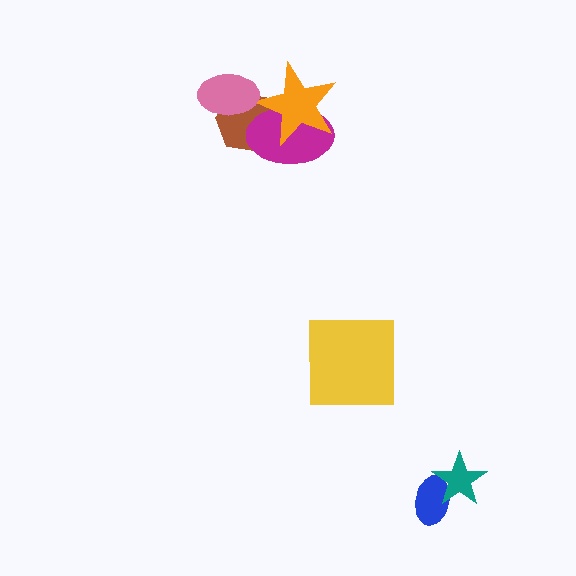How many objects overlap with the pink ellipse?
1 object overlaps with the pink ellipse.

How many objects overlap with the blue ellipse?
1 object overlaps with the blue ellipse.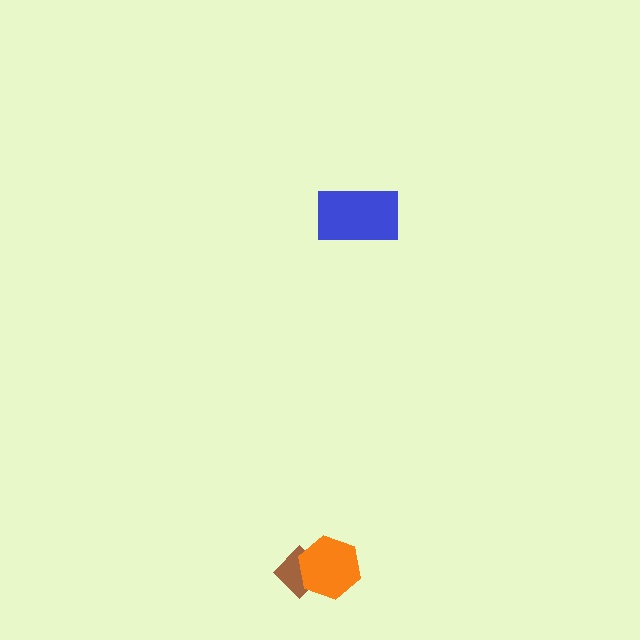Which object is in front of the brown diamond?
The orange hexagon is in front of the brown diamond.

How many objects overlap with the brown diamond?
1 object overlaps with the brown diamond.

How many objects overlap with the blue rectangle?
0 objects overlap with the blue rectangle.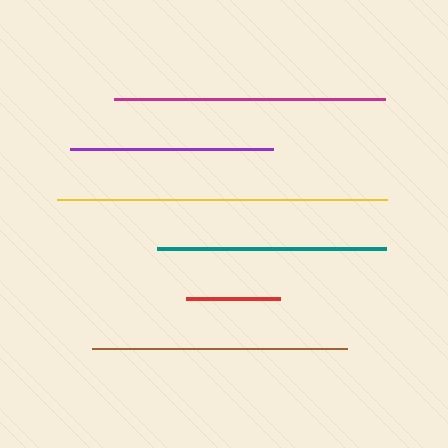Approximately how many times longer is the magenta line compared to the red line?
The magenta line is approximately 2.9 times the length of the red line.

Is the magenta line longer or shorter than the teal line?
The magenta line is longer than the teal line.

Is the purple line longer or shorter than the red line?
The purple line is longer than the red line.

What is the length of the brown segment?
The brown segment is approximately 255 pixels long.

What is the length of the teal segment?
The teal segment is approximately 229 pixels long.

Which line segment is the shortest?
The red line is the shortest at approximately 94 pixels.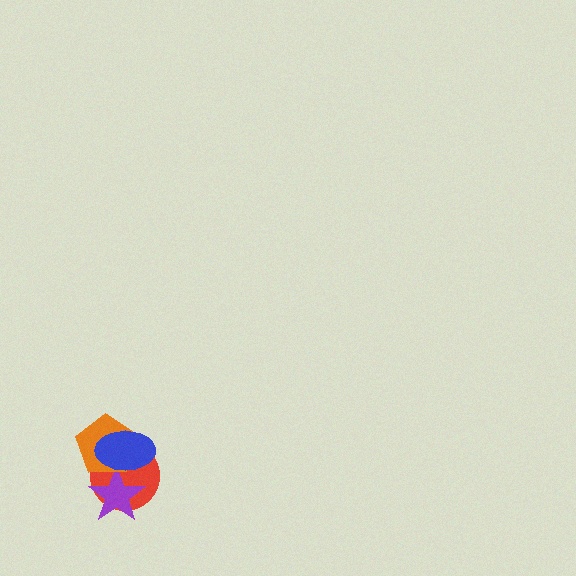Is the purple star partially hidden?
Yes, it is partially covered by another shape.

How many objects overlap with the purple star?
3 objects overlap with the purple star.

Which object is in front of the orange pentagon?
The blue ellipse is in front of the orange pentagon.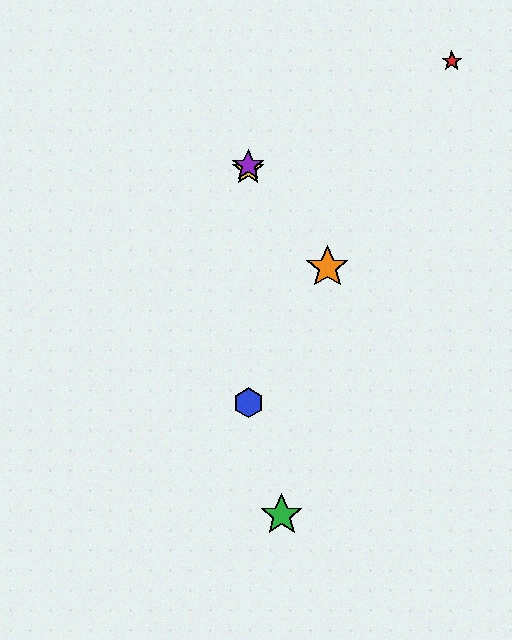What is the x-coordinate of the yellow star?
The yellow star is at x≈248.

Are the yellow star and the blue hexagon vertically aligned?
Yes, both are at x≈248.